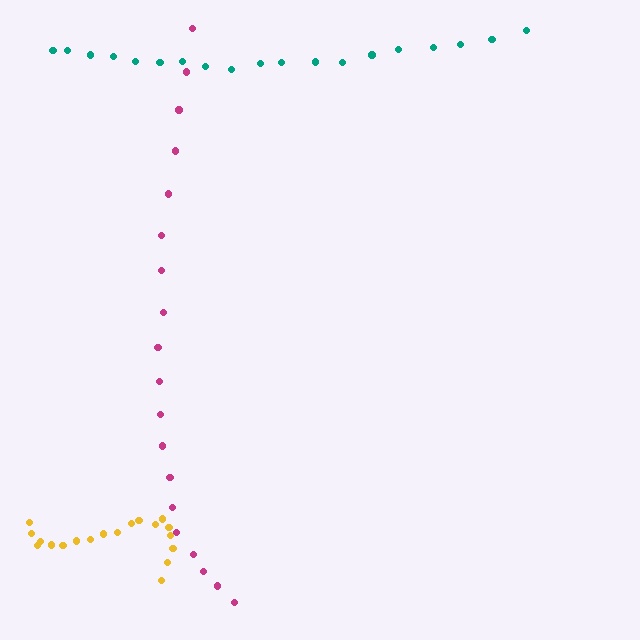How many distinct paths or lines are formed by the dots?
There are 3 distinct paths.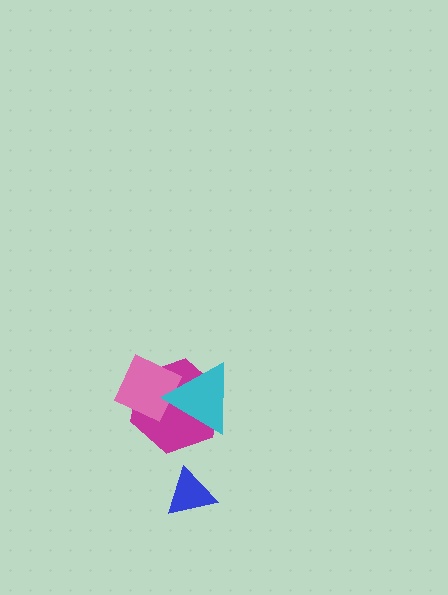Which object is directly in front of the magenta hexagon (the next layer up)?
The pink diamond is directly in front of the magenta hexagon.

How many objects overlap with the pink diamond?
2 objects overlap with the pink diamond.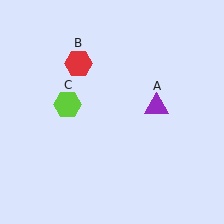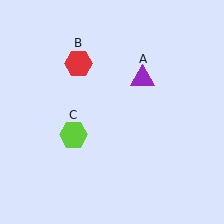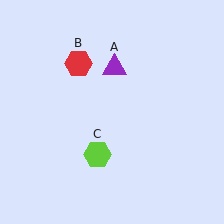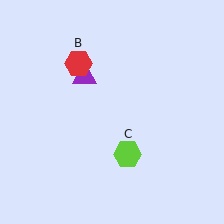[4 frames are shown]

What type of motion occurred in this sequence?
The purple triangle (object A), lime hexagon (object C) rotated counterclockwise around the center of the scene.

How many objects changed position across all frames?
2 objects changed position: purple triangle (object A), lime hexagon (object C).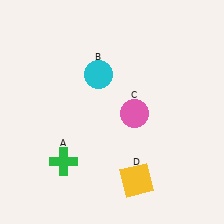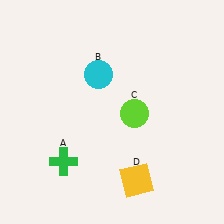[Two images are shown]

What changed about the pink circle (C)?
In Image 1, C is pink. In Image 2, it changed to lime.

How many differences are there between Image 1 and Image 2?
There is 1 difference between the two images.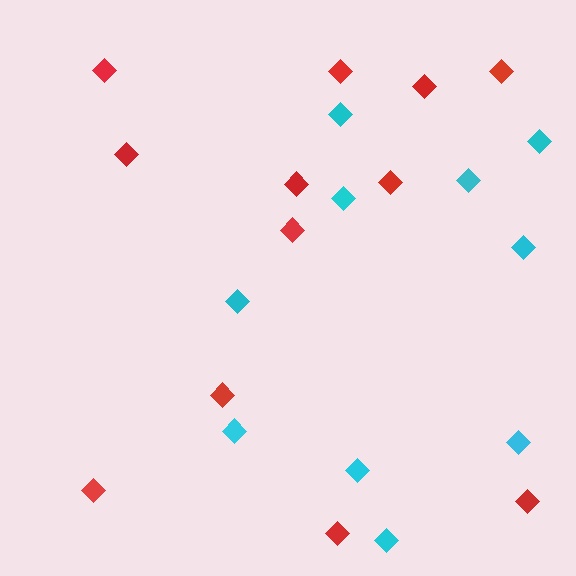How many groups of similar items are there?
There are 2 groups: one group of red diamonds (12) and one group of cyan diamonds (10).